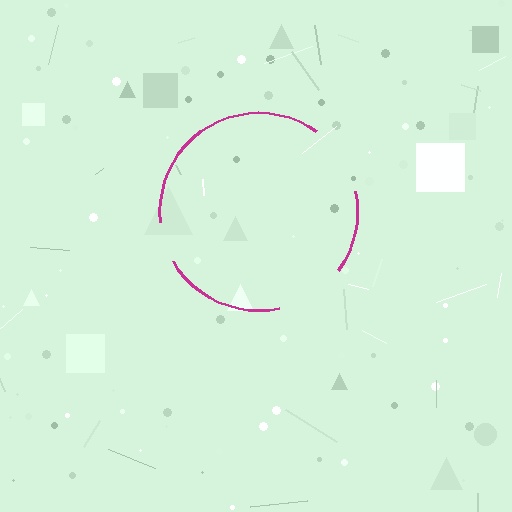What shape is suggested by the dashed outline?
The dashed outline suggests a circle.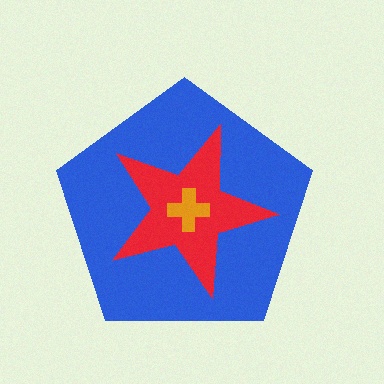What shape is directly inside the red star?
The orange cross.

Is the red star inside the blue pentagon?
Yes.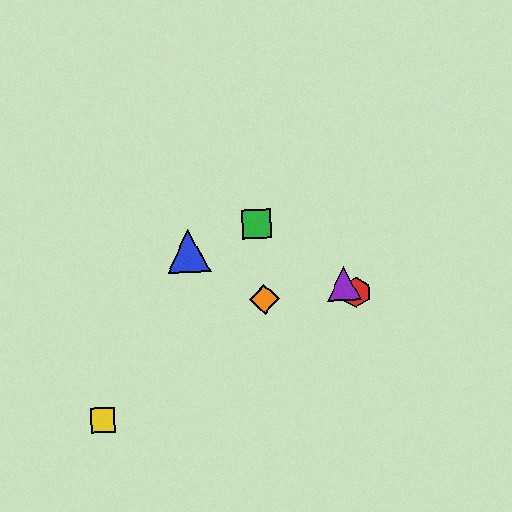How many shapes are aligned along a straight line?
3 shapes (the red hexagon, the green square, the purple triangle) are aligned along a straight line.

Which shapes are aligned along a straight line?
The red hexagon, the green square, the purple triangle are aligned along a straight line.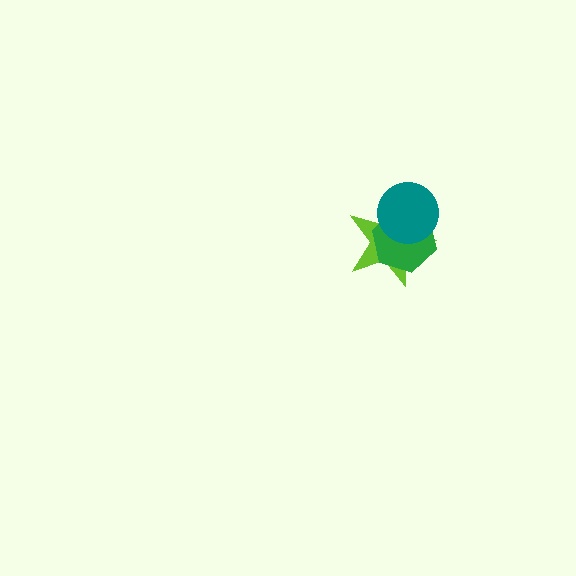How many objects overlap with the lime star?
2 objects overlap with the lime star.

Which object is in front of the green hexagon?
The teal circle is in front of the green hexagon.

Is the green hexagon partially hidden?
Yes, it is partially covered by another shape.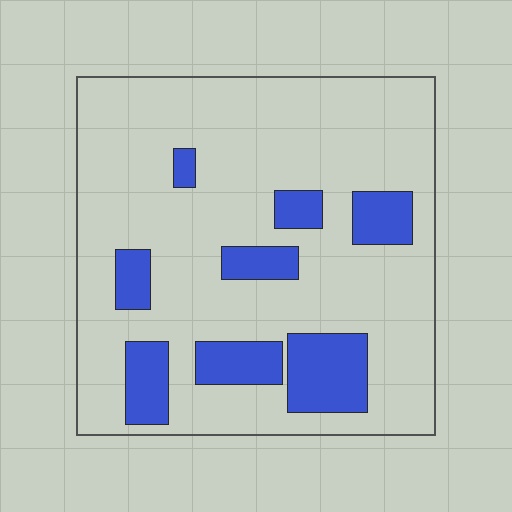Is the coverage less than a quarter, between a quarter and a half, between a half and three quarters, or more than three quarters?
Less than a quarter.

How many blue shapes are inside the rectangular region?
8.